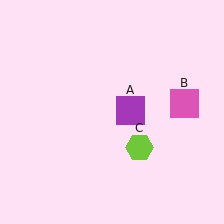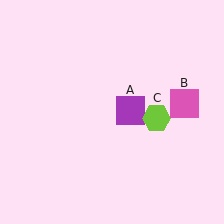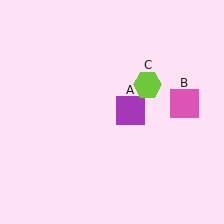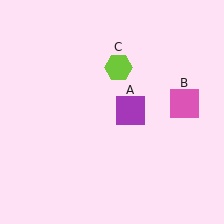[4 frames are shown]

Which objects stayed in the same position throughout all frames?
Purple square (object A) and pink square (object B) remained stationary.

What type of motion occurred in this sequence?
The lime hexagon (object C) rotated counterclockwise around the center of the scene.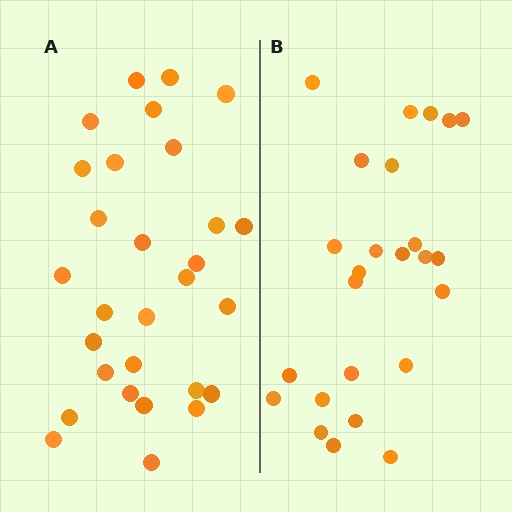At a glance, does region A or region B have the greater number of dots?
Region A (the left region) has more dots.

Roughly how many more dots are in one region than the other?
Region A has about 4 more dots than region B.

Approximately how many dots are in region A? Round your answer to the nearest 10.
About 30 dots. (The exact count is 29, which rounds to 30.)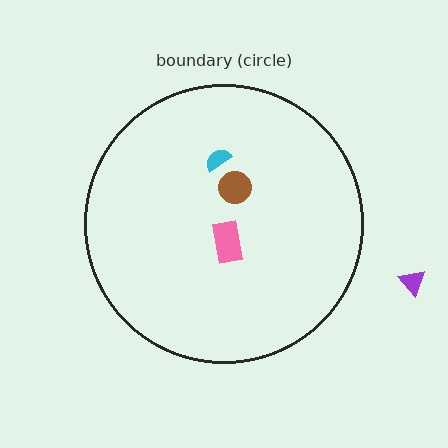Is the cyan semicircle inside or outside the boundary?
Inside.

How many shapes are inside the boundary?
3 inside, 1 outside.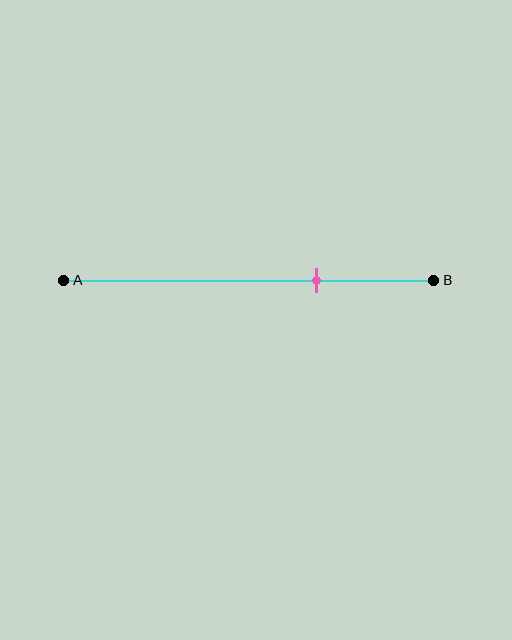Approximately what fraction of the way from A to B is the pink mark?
The pink mark is approximately 70% of the way from A to B.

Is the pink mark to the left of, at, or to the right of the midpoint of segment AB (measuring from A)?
The pink mark is to the right of the midpoint of segment AB.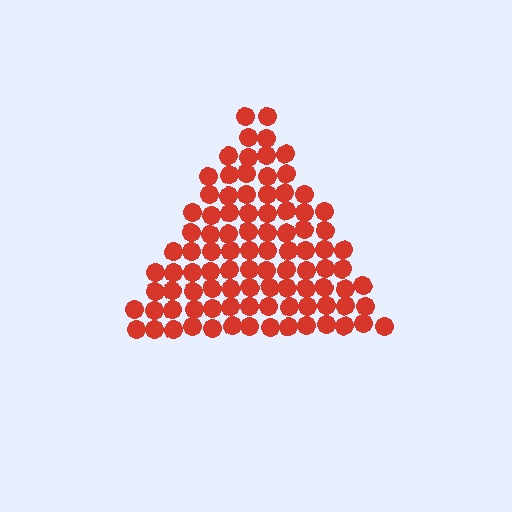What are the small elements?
The small elements are circles.